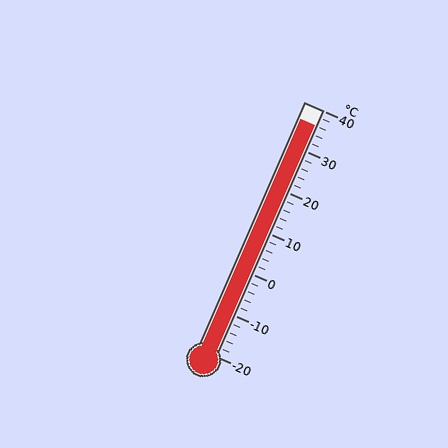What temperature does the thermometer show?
The thermometer shows approximately 36°C.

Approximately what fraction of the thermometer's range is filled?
The thermometer is filled to approximately 95% of its range.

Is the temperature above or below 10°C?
The temperature is above 10°C.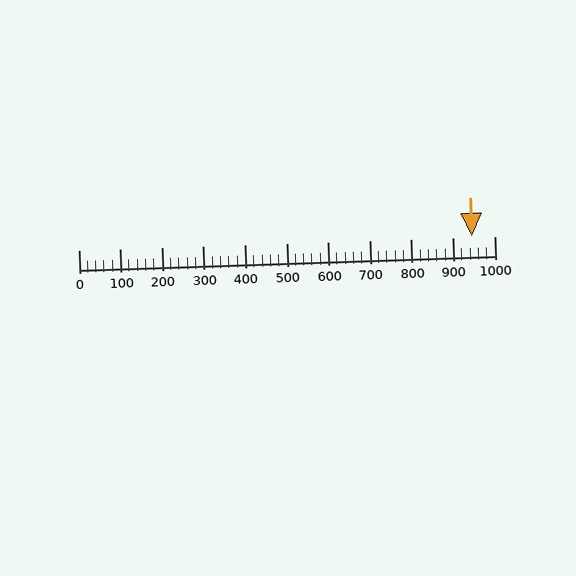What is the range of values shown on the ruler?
The ruler shows values from 0 to 1000.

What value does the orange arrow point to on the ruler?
The orange arrow points to approximately 946.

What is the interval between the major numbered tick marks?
The major tick marks are spaced 100 units apart.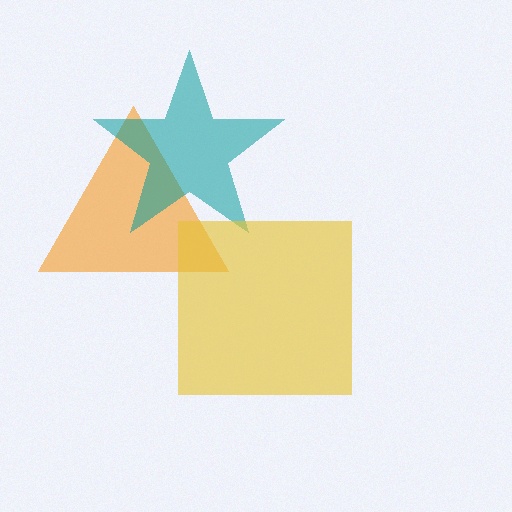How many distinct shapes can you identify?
There are 3 distinct shapes: an orange triangle, a teal star, a yellow square.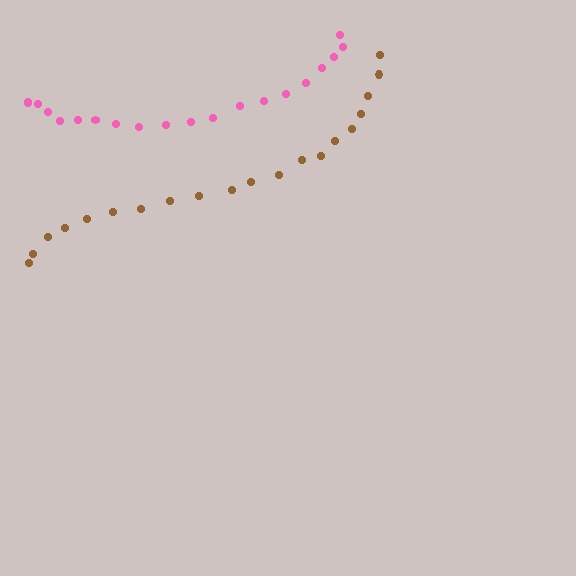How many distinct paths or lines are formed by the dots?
There are 2 distinct paths.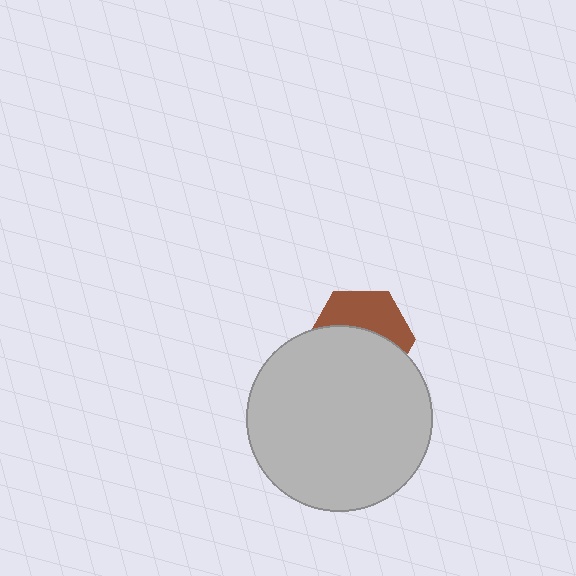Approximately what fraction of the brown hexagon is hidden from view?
Roughly 58% of the brown hexagon is hidden behind the light gray circle.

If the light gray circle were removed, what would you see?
You would see the complete brown hexagon.